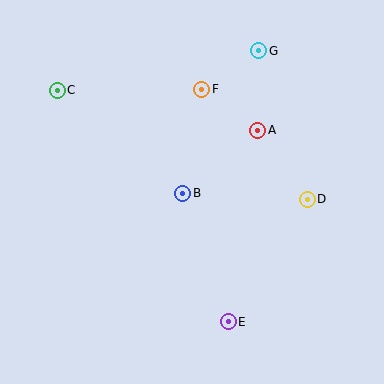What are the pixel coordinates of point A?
Point A is at (258, 130).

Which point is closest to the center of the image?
Point B at (183, 193) is closest to the center.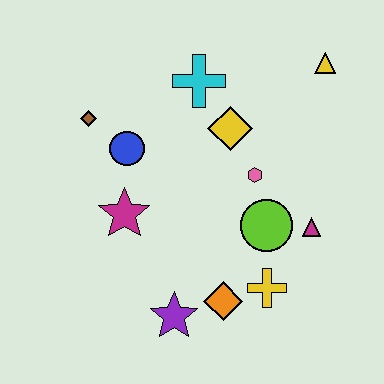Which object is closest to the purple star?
The orange diamond is closest to the purple star.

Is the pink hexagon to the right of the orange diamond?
Yes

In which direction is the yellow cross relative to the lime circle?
The yellow cross is below the lime circle.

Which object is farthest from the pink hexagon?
The brown diamond is farthest from the pink hexagon.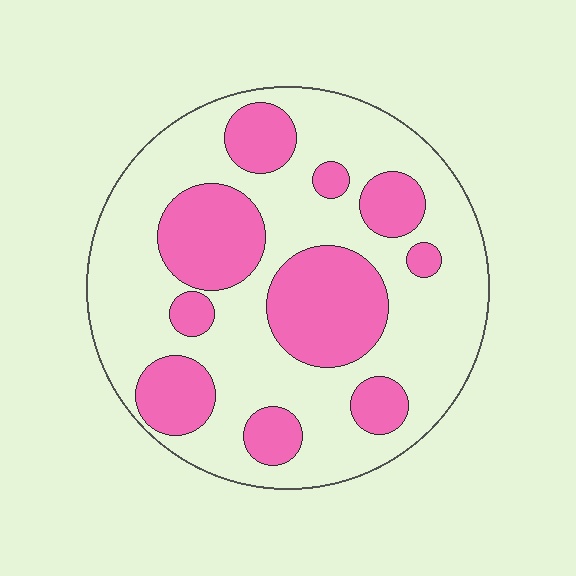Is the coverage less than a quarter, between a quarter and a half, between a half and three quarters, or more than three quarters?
Between a quarter and a half.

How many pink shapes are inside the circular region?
10.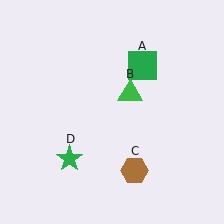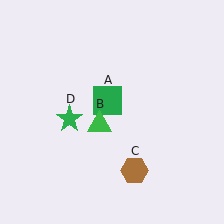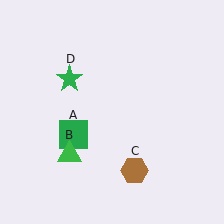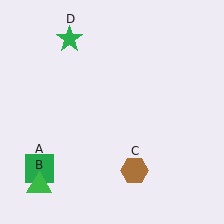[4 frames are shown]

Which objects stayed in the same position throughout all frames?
Brown hexagon (object C) remained stationary.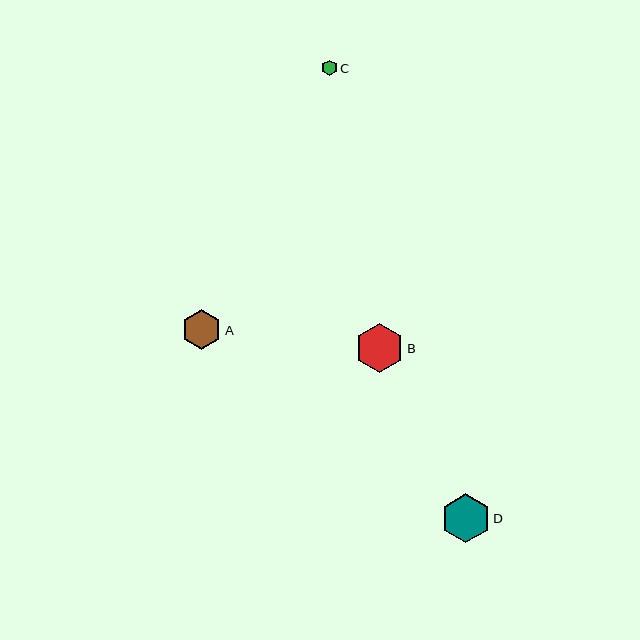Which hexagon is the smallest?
Hexagon C is the smallest with a size of approximately 15 pixels.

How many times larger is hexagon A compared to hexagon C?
Hexagon A is approximately 2.6 times the size of hexagon C.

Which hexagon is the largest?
Hexagon B is the largest with a size of approximately 49 pixels.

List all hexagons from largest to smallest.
From largest to smallest: B, D, A, C.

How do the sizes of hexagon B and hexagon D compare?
Hexagon B and hexagon D are approximately the same size.